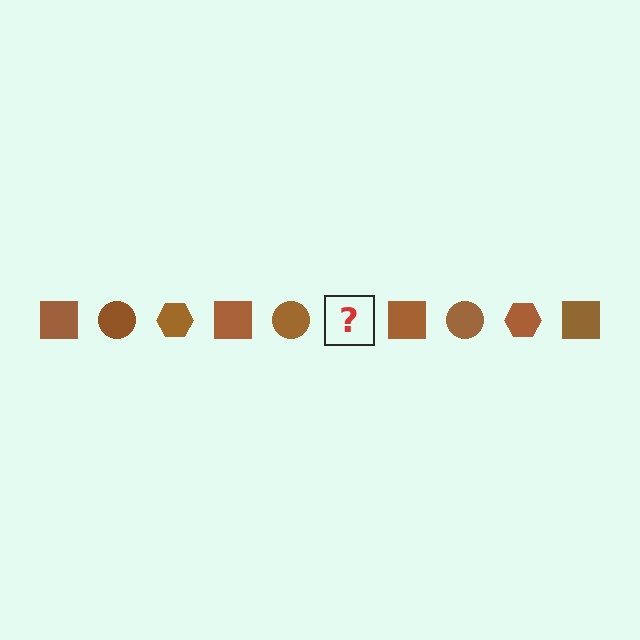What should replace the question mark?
The question mark should be replaced with a brown hexagon.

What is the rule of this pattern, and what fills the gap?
The rule is that the pattern cycles through square, circle, hexagon shapes in brown. The gap should be filled with a brown hexagon.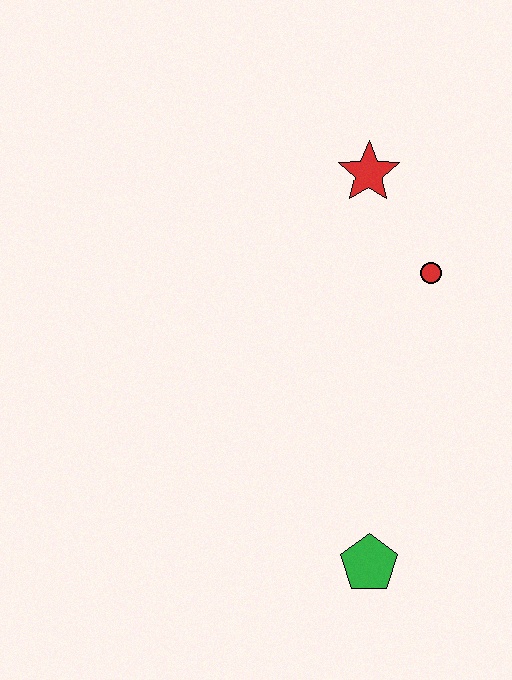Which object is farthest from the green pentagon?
The red star is farthest from the green pentagon.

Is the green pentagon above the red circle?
No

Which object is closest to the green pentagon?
The red circle is closest to the green pentagon.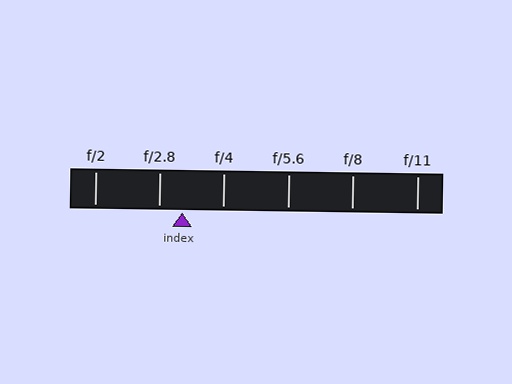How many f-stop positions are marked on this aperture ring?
There are 6 f-stop positions marked.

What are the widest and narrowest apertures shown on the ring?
The widest aperture shown is f/2 and the narrowest is f/11.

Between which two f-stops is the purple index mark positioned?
The index mark is between f/2.8 and f/4.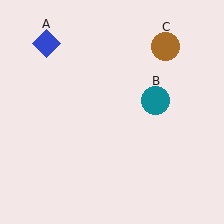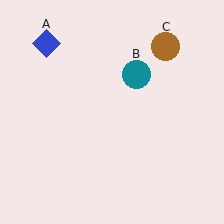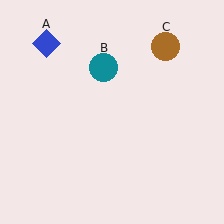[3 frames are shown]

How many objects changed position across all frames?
1 object changed position: teal circle (object B).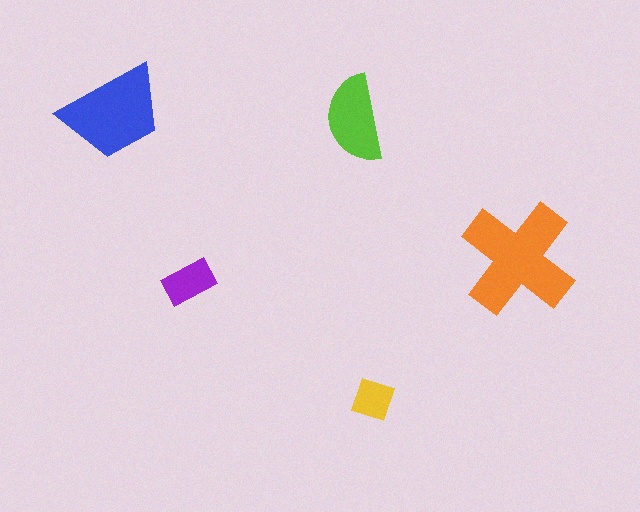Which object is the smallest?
The yellow diamond.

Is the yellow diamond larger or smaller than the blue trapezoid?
Smaller.